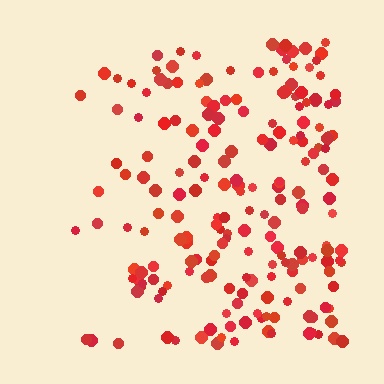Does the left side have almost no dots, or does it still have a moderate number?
Still a moderate number, just noticeably fewer than the right.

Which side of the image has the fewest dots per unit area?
The left.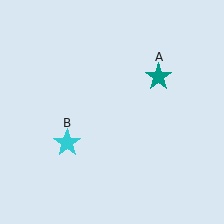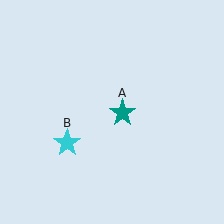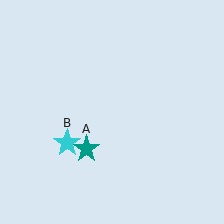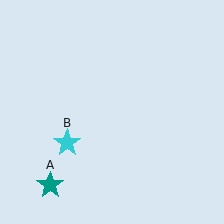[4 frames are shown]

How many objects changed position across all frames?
1 object changed position: teal star (object A).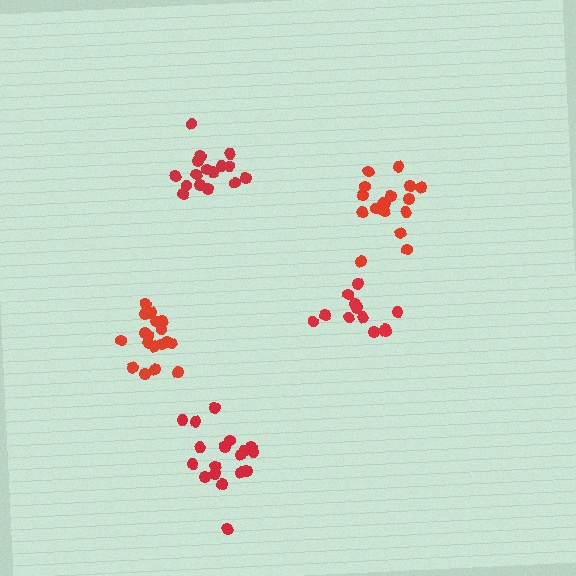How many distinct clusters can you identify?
There are 5 distinct clusters.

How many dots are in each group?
Group 1: 17 dots, Group 2: 18 dots, Group 3: 16 dots, Group 4: 12 dots, Group 5: 18 dots (81 total).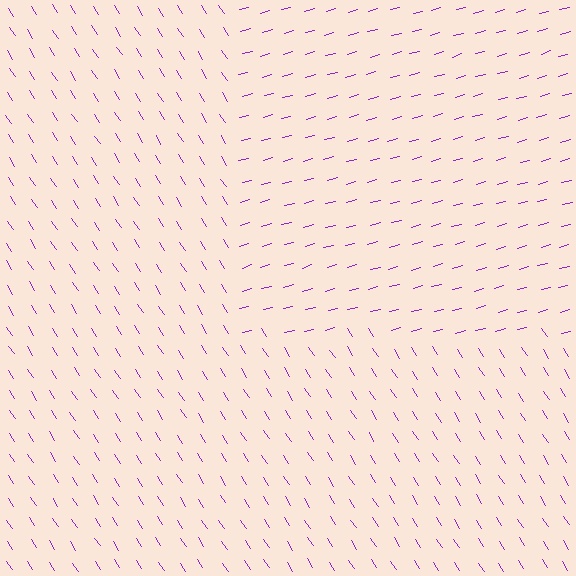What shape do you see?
I see a rectangle.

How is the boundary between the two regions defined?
The boundary is defined purely by a change in line orientation (approximately 73 degrees difference). All lines are the same color and thickness.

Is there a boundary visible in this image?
Yes, there is a texture boundary formed by a change in line orientation.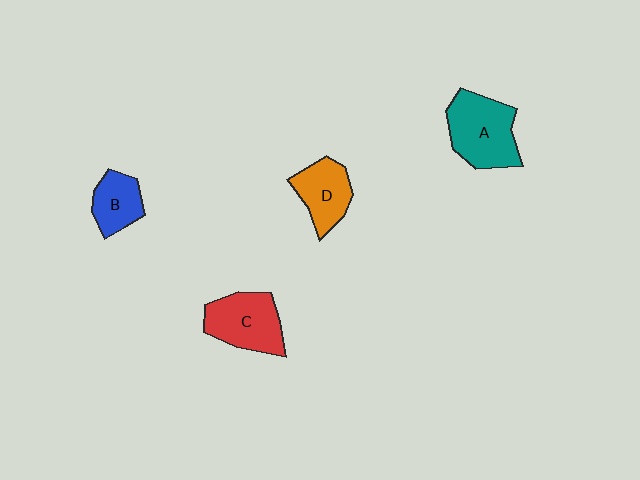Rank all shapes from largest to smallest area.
From largest to smallest: A (teal), C (red), D (orange), B (blue).